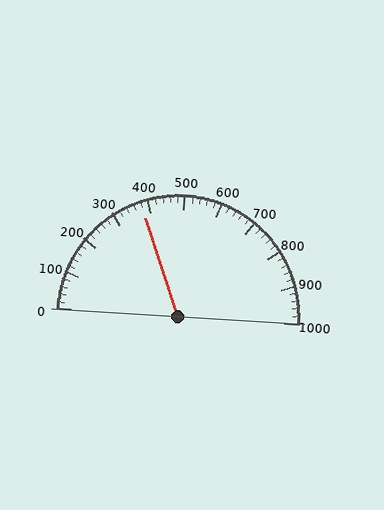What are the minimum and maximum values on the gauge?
The gauge ranges from 0 to 1000.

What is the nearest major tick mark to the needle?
The nearest major tick mark is 400.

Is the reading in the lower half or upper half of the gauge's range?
The reading is in the lower half of the range (0 to 1000).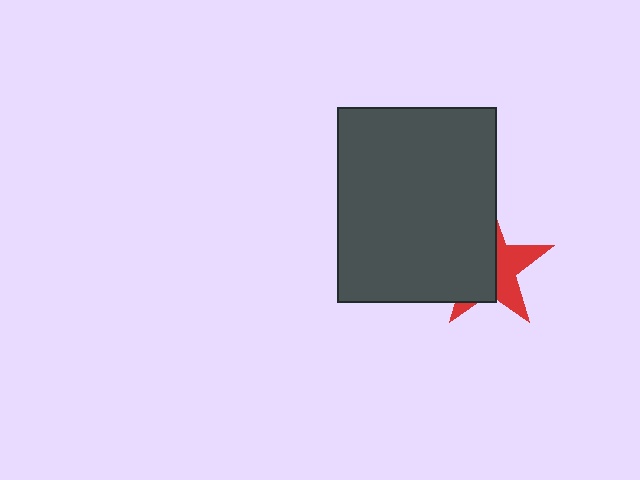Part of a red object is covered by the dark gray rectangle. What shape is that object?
It is a star.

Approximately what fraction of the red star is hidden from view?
Roughly 59% of the red star is hidden behind the dark gray rectangle.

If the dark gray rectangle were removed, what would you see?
You would see the complete red star.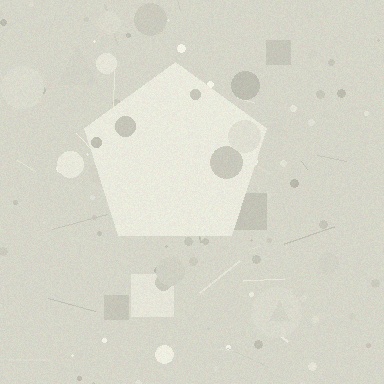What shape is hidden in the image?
A pentagon is hidden in the image.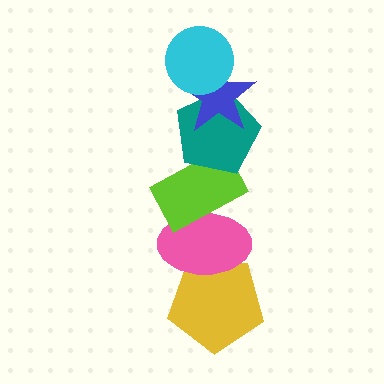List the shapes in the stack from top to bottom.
From top to bottom: the cyan circle, the blue star, the teal pentagon, the lime rectangle, the pink ellipse, the yellow pentagon.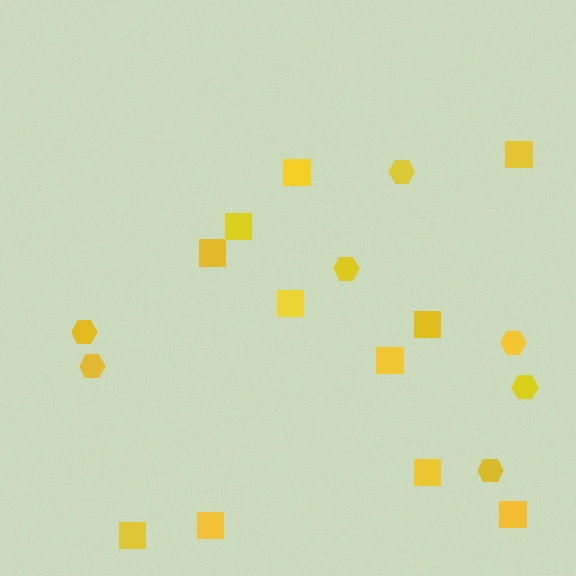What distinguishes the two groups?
There are 2 groups: one group of squares (11) and one group of hexagons (7).